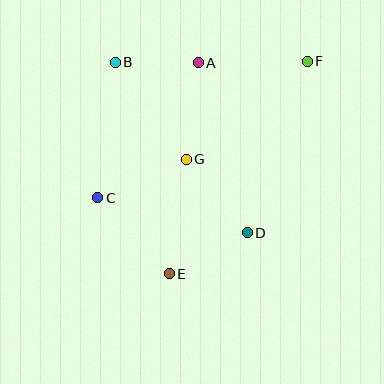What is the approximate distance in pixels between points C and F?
The distance between C and F is approximately 250 pixels.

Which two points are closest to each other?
Points A and B are closest to each other.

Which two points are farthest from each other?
Points E and F are farthest from each other.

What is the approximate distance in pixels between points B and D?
The distance between B and D is approximately 216 pixels.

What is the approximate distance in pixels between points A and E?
The distance between A and E is approximately 213 pixels.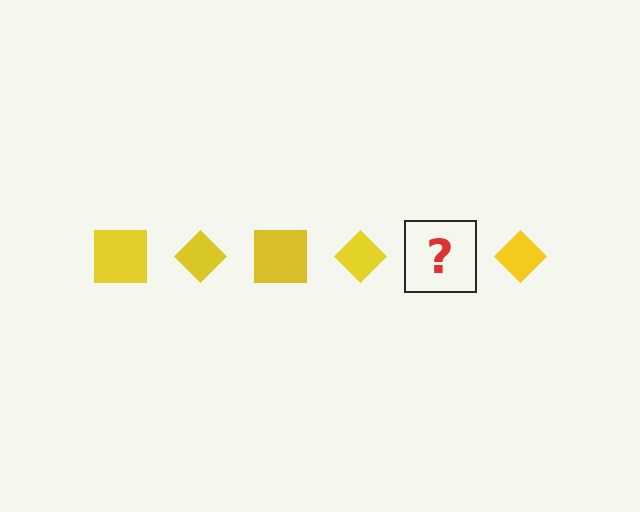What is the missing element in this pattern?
The missing element is a yellow square.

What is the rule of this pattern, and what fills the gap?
The rule is that the pattern cycles through square, diamond shapes in yellow. The gap should be filled with a yellow square.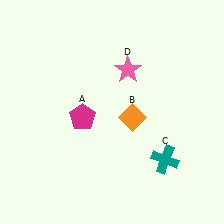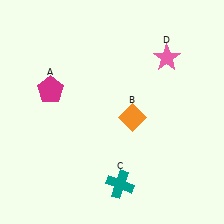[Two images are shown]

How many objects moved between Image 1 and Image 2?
3 objects moved between the two images.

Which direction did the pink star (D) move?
The pink star (D) moved right.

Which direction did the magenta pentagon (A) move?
The magenta pentagon (A) moved left.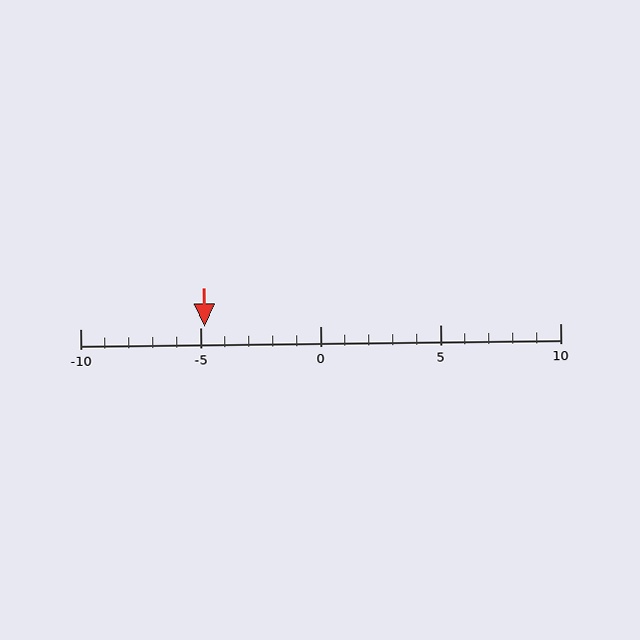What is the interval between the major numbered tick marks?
The major tick marks are spaced 5 units apart.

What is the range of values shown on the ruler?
The ruler shows values from -10 to 10.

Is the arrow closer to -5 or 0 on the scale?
The arrow is closer to -5.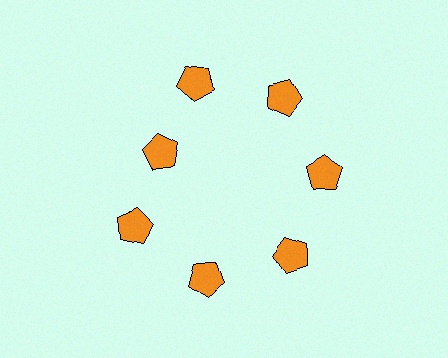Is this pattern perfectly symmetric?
No. The 7 orange pentagons are arranged in a ring, but one element near the 10 o'clock position is pulled inward toward the center, breaking the 7-fold rotational symmetry.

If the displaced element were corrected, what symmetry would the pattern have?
It would have 7-fold rotational symmetry — the pattern would map onto itself every 51 degrees.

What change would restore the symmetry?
The symmetry would be restored by moving it outward, back onto the ring so that all 7 pentagons sit at equal angles and equal distance from the center.